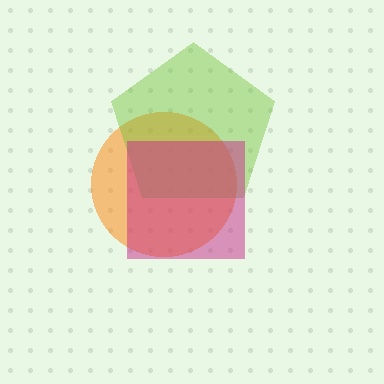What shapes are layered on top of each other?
The layered shapes are: an orange circle, a lime pentagon, a magenta square.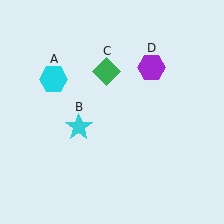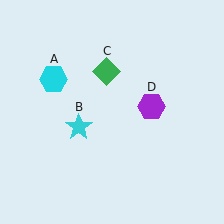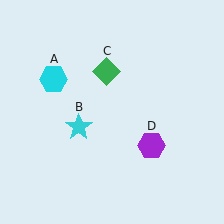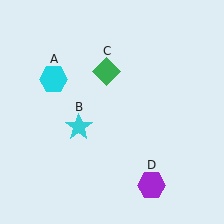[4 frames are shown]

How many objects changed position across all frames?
1 object changed position: purple hexagon (object D).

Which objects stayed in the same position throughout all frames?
Cyan hexagon (object A) and cyan star (object B) and green diamond (object C) remained stationary.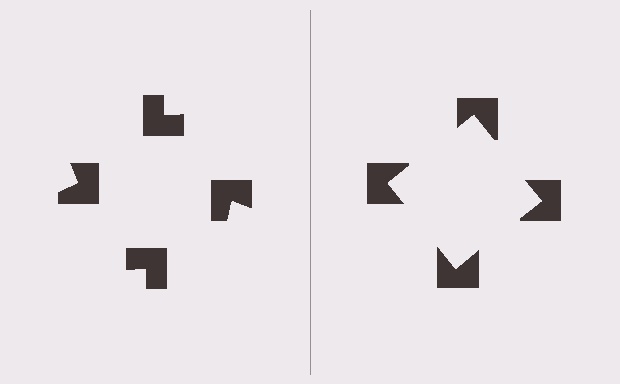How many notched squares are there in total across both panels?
8 — 4 on each side.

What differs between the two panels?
The notched squares are positioned identically on both sides; only the wedge orientations differ. On the right they align to a square; on the left they are misaligned.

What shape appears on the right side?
An illusory square.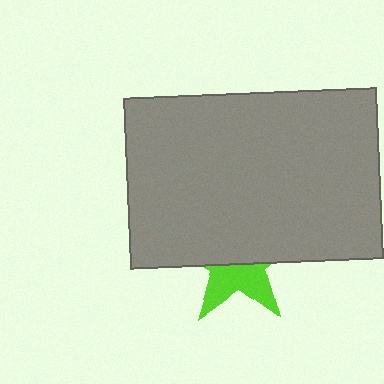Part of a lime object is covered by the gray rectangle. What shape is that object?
It is a star.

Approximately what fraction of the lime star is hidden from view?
Roughly 59% of the lime star is hidden behind the gray rectangle.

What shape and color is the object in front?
The object in front is a gray rectangle.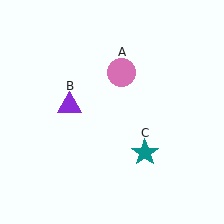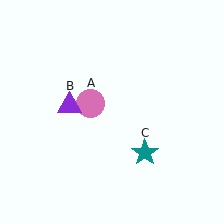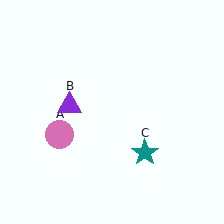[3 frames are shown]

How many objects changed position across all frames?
1 object changed position: pink circle (object A).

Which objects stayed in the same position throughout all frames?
Purple triangle (object B) and teal star (object C) remained stationary.